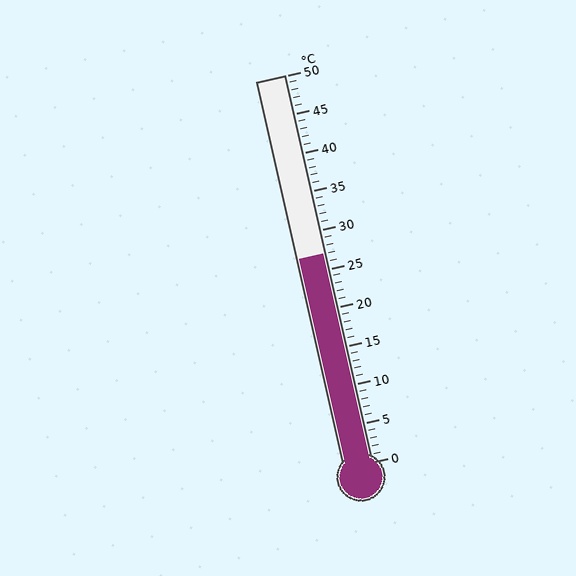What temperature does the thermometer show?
The thermometer shows approximately 27°C.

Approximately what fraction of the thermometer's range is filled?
The thermometer is filled to approximately 55% of its range.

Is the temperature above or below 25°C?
The temperature is above 25°C.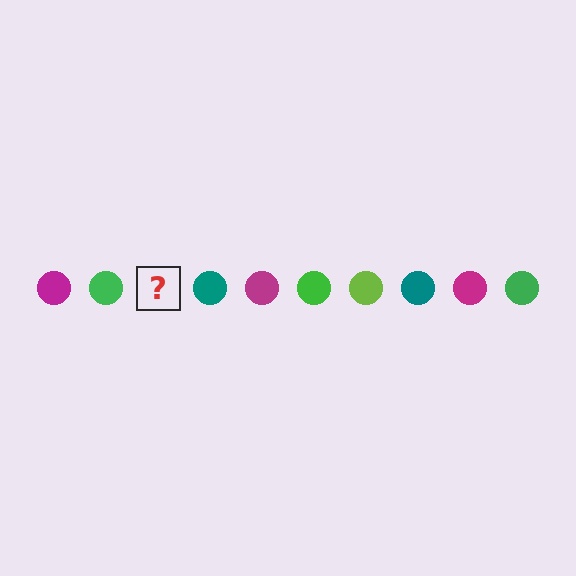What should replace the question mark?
The question mark should be replaced with a lime circle.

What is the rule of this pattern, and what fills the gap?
The rule is that the pattern cycles through magenta, green, lime, teal circles. The gap should be filled with a lime circle.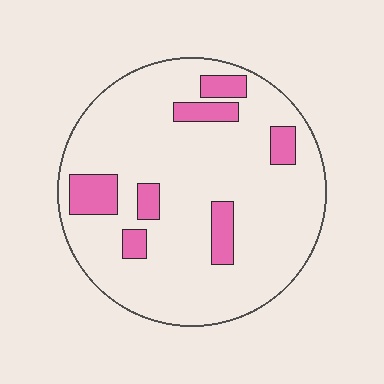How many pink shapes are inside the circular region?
7.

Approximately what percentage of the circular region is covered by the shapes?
Approximately 15%.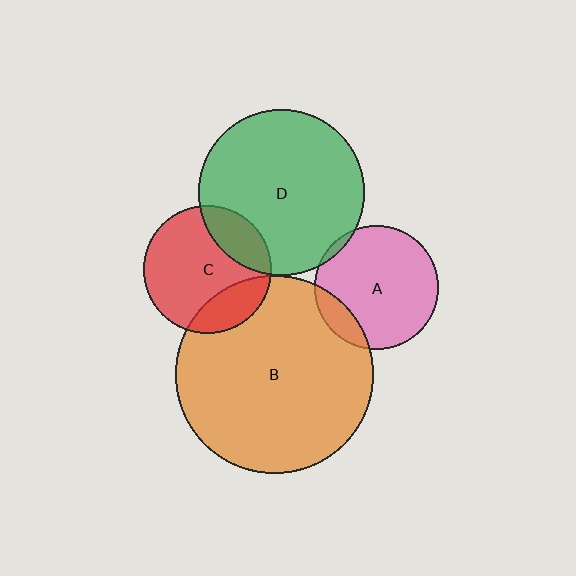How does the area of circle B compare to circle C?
Approximately 2.4 times.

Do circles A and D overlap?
Yes.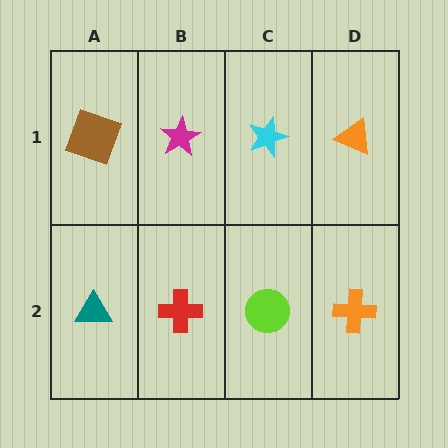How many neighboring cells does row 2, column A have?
2.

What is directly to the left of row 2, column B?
A teal triangle.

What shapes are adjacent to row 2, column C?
A cyan star (row 1, column C), a red cross (row 2, column B), an orange cross (row 2, column D).